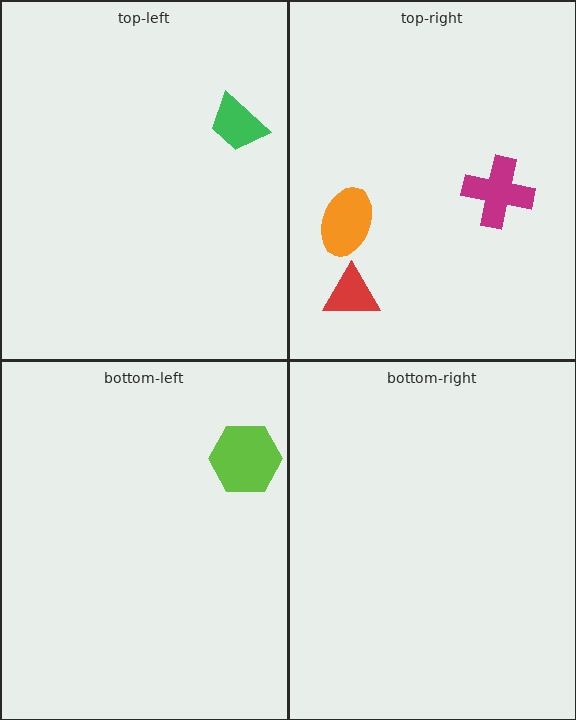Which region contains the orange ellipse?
The top-right region.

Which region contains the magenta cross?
The top-right region.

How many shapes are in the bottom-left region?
1.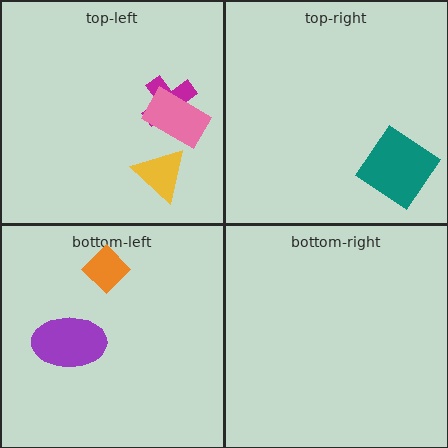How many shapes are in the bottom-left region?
2.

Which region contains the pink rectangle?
The top-left region.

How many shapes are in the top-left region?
3.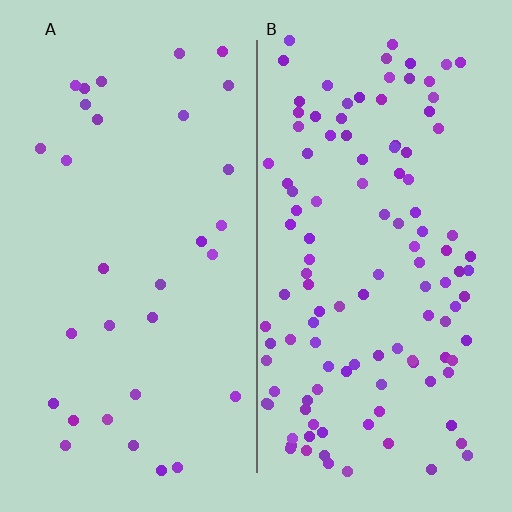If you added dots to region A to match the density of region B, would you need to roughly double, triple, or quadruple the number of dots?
Approximately quadruple.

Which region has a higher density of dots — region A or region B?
B (the right).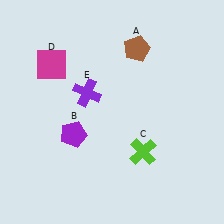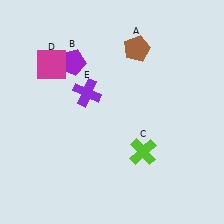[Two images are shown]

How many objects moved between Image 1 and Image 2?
1 object moved between the two images.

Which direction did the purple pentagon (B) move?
The purple pentagon (B) moved up.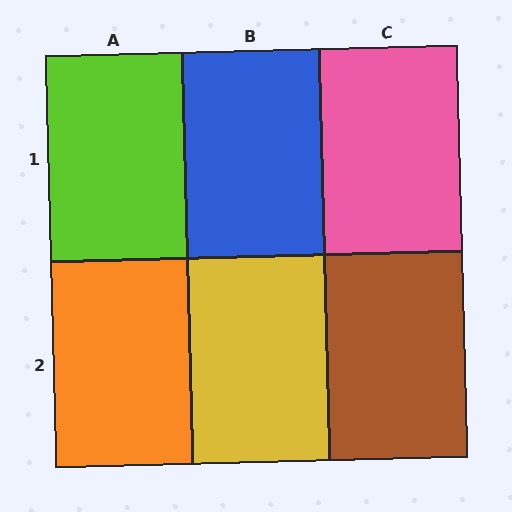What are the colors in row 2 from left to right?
Orange, yellow, brown.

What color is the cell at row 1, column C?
Pink.